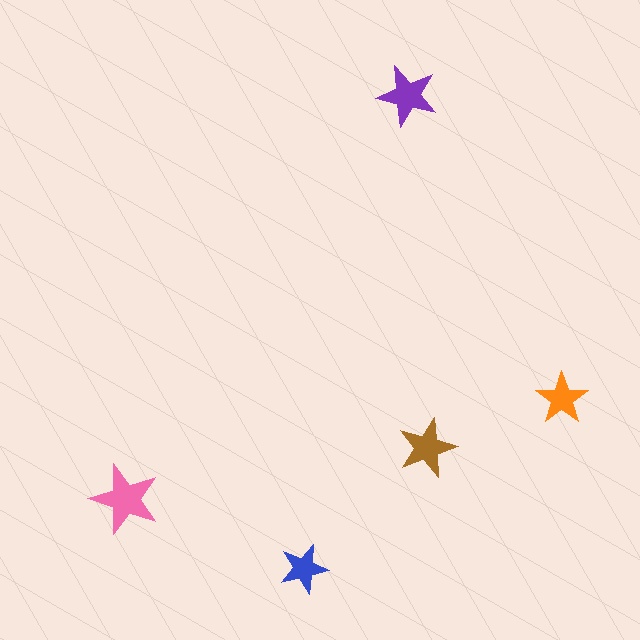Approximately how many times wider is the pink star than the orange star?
About 1.5 times wider.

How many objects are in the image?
There are 5 objects in the image.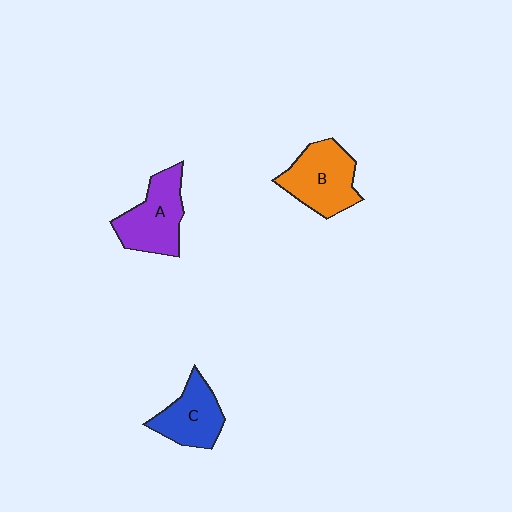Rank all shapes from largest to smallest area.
From largest to smallest: B (orange), A (purple), C (blue).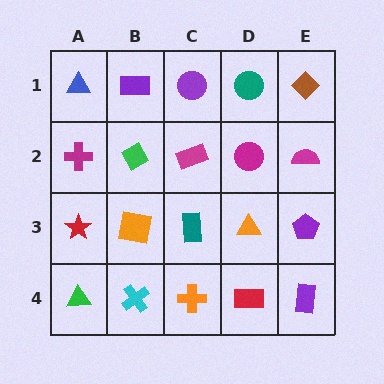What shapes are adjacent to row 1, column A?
A magenta cross (row 2, column A), a purple rectangle (row 1, column B).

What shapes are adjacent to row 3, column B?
A green diamond (row 2, column B), a cyan cross (row 4, column B), a red star (row 3, column A), a teal rectangle (row 3, column C).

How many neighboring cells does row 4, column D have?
3.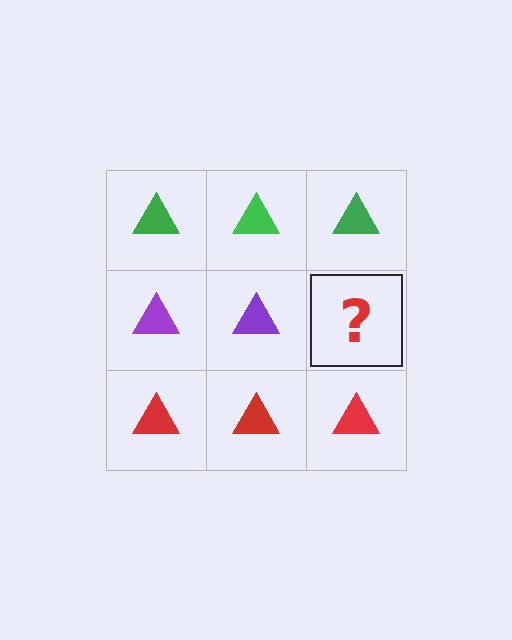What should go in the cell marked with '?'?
The missing cell should contain a purple triangle.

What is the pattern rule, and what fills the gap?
The rule is that each row has a consistent color. The gap should be filled with a purple triangle.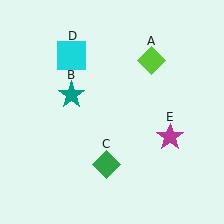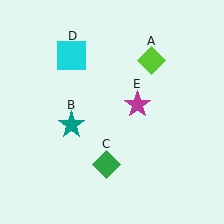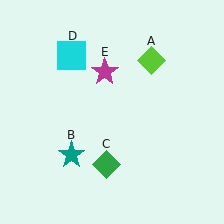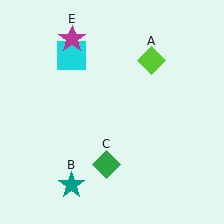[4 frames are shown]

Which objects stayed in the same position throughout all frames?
Lime diamond (object A) and green diamond (object C) and cyan square (object D) remained stationary.